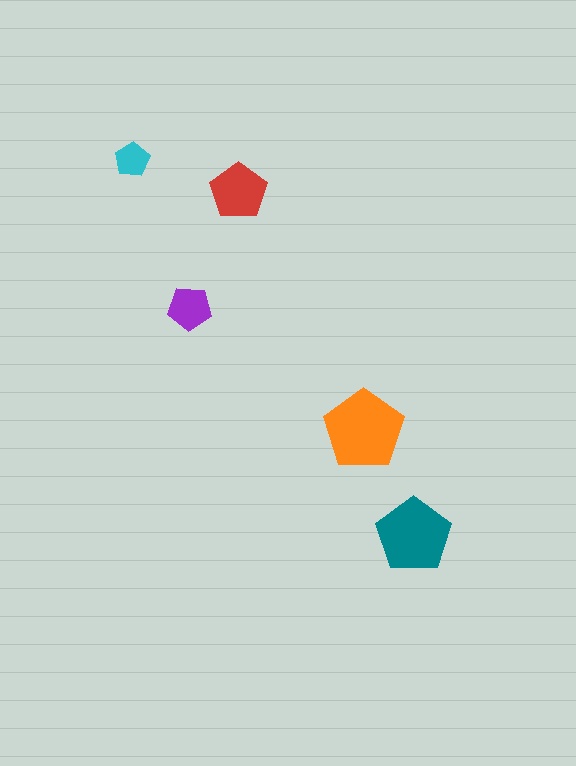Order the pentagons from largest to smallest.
the orange one, the teal one, the red one, the purple one, the cyan one.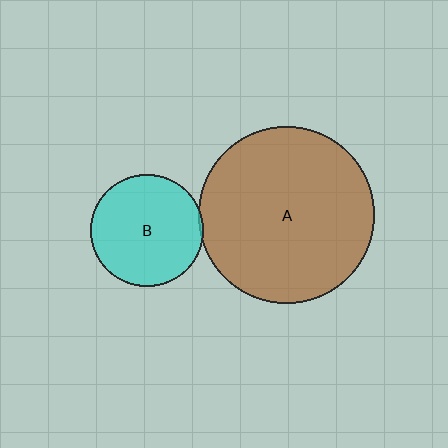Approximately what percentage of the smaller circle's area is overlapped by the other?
Approximately 5%.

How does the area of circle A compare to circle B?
Approximately 2.5 times.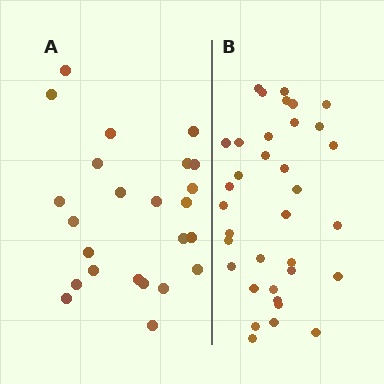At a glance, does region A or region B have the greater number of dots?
Region B (the right region) has more dots.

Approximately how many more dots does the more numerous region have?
Region B has roughly 12 or so more dots than region A.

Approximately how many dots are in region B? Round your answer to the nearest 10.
About 40 dots. (The exact count is 35, which rounds to 40.)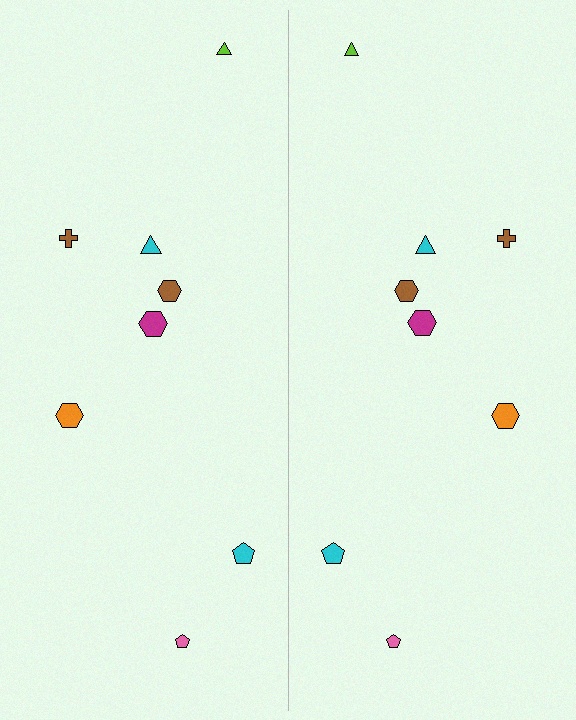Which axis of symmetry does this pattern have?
The pattern has a vertical axis of symmetry running through the center of the image.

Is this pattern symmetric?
Yes, this pattern has bilateral (reflection) symmetry.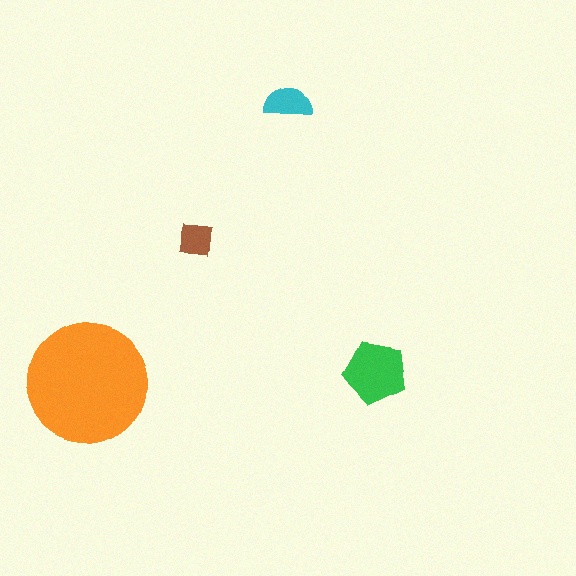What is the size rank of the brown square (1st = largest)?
4th.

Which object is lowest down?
The orange circle is bottommost.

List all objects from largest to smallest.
The orange circle, the green pentagon, the cyan semicircle, the brown square.